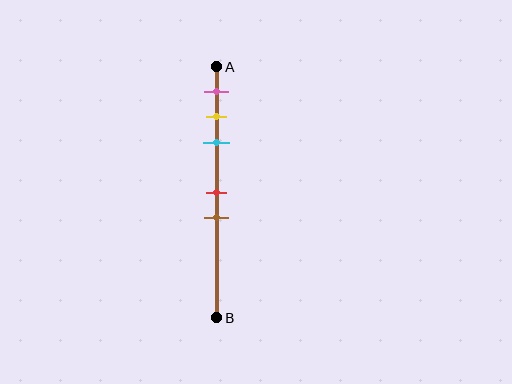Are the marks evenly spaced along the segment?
No, the marks are not evenly spaced.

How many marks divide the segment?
There are 5 marks dividing the segment.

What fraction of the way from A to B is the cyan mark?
The cyan mark is approximately 30% (0.3) of the way from A to B.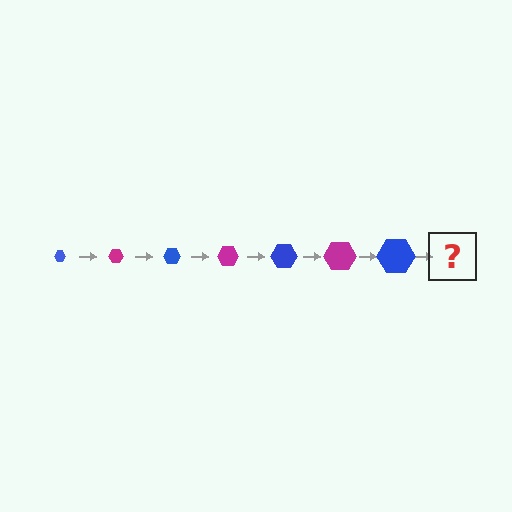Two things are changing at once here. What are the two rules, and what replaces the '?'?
The two rules are that the hexagon grows larger each step and the color cycles through blue and magenta. The '?' should be a magenta hexagon, larger than the previous one.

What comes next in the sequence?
The next element should be a magenta hexagon, larger than the previous one.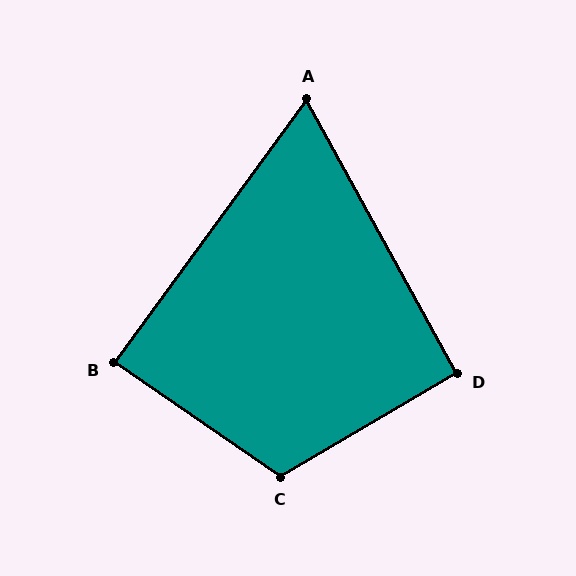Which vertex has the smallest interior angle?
A, at approximately 65 degrees.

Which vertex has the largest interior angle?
C, at approximately 115 degrees.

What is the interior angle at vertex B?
Approximately 88 degrees (approximately right).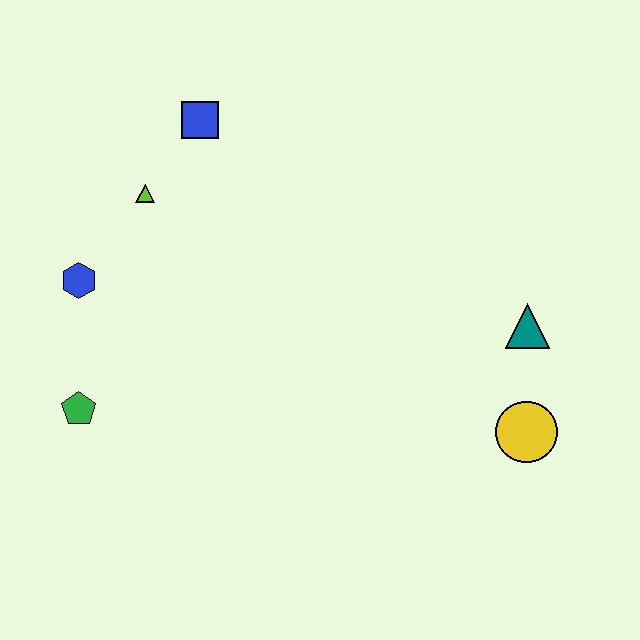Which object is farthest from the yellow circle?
The blue hexagon is farthest from the yellow circle.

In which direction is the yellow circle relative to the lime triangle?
The yellow circle is to the right of the lime triangle.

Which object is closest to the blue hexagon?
The lime triangle is closest to the blue hexagon.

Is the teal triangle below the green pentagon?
No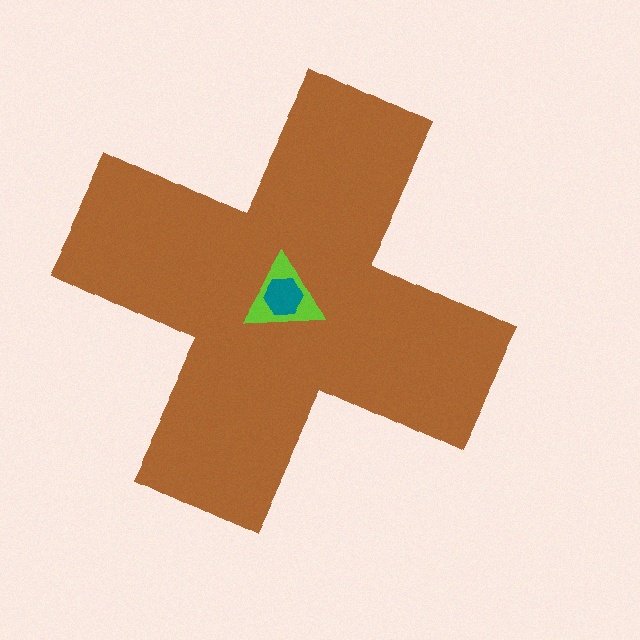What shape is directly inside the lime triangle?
The teal hexagon.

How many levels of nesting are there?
3.